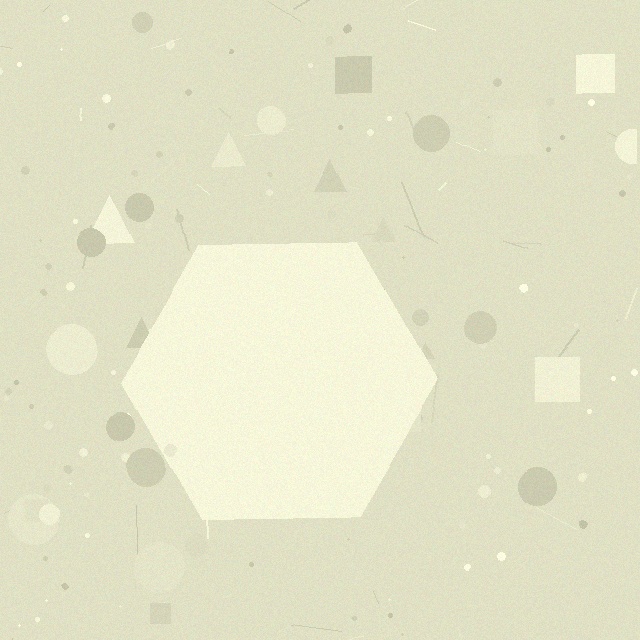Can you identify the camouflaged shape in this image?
The camouflaged shape is a hexagon.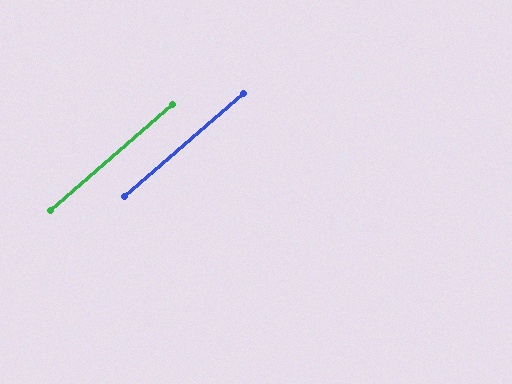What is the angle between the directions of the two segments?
Approximately 0 degrees.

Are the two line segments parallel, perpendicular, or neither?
Parallel — their directions differ by only 0.1°.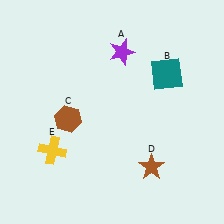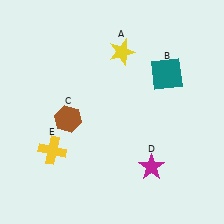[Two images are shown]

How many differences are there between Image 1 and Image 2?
There are 2 differences between the two images.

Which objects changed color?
A changed from purple to yellow. D changed from brown to magenta.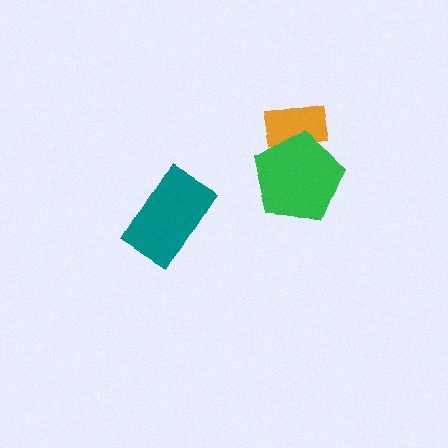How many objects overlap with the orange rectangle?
1 object overlaps with the orange rectangle.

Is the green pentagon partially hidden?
No, no other shape covers it.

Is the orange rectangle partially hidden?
Yes, it is partially covered by another shape.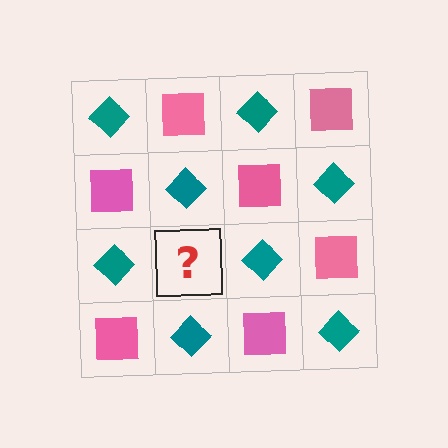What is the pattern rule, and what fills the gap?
The rule is that it alternates teal diamond and pink square in a checkerboard pattern. The gap should be filled with a pink square.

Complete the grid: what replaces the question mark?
The question mark should be replaced with a pink square.